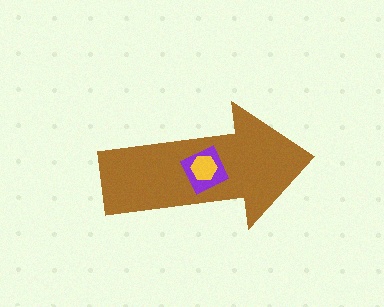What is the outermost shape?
The brown arrow.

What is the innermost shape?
The yellow hexagon.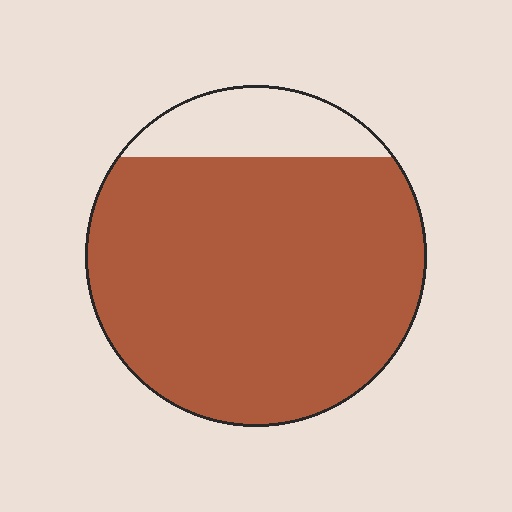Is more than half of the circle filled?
Yes.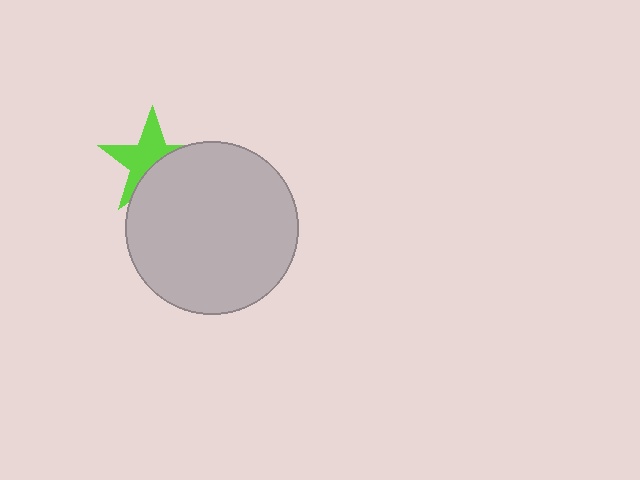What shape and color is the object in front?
The object in front is a light gray circle.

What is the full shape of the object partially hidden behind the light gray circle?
The partially hidden object is a lime star.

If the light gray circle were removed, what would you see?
You would see the complete lime star.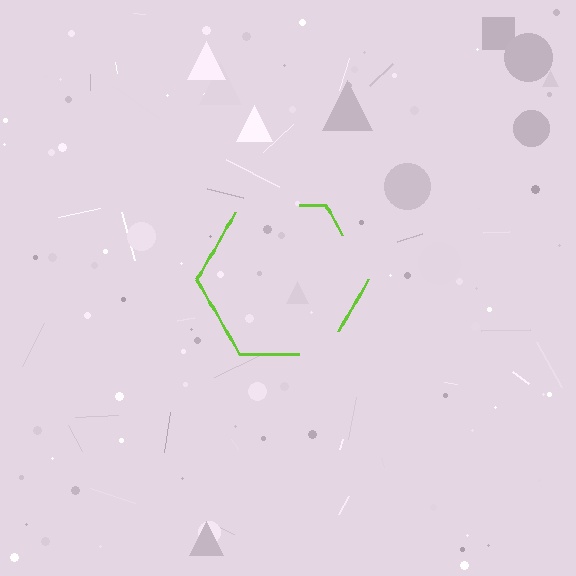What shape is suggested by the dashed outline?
The dashed outline suggests a hexagon.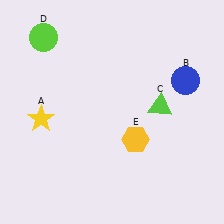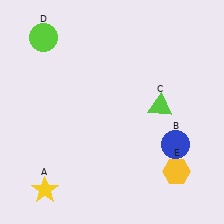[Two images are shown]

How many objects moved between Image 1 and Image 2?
3 objects moved between the two images.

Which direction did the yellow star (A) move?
The yellow star (A) moved down.